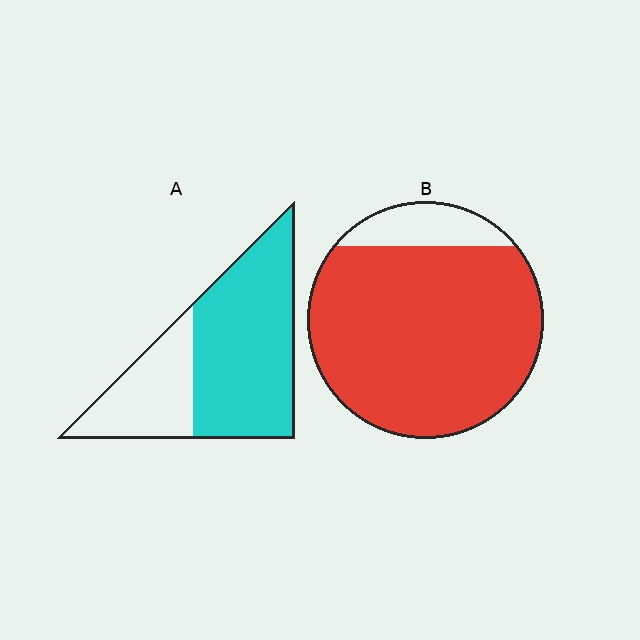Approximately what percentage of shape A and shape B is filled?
A is approximately 65% and B is approximately 85%.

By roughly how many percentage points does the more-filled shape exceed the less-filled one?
By roughly 20 percentage points (B over A).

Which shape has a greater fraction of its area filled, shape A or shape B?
Shape B.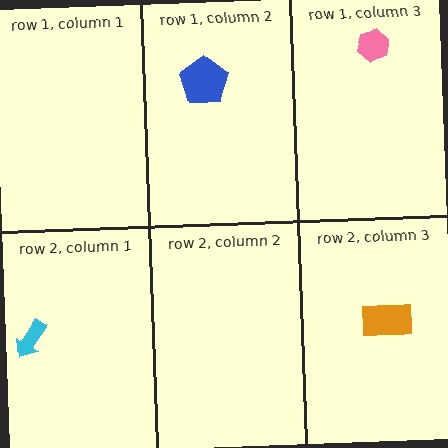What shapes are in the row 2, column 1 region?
The cyan arrow.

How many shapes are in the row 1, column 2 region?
1.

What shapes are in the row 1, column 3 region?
The pink hexagon.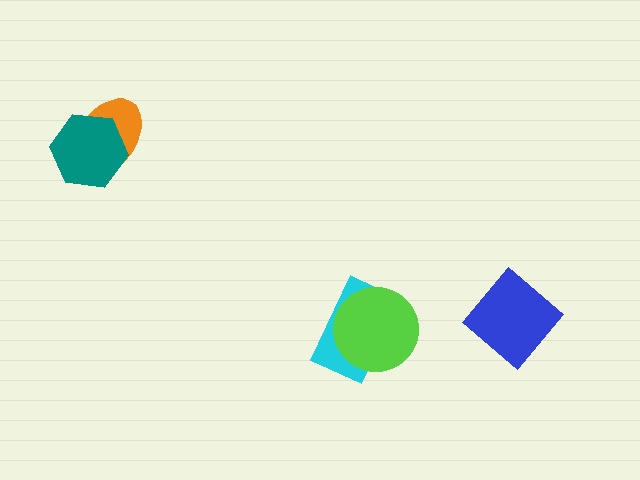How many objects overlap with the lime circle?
1 object overlaps with the lime circle.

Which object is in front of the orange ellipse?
The teal hexagon is in front of the orange ellipse.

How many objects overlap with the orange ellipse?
1 object overlaps with the orange ellipse.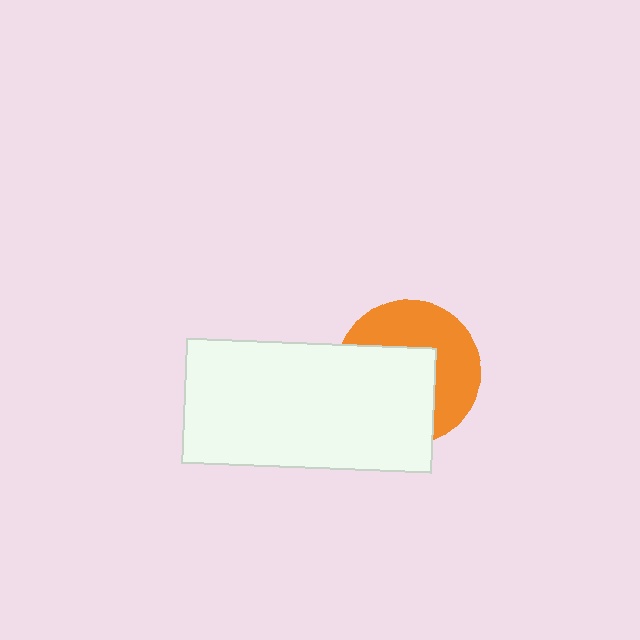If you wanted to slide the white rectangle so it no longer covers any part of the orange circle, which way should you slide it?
Slide it toward the lower-left — that is the most direct way to separate the two shapes.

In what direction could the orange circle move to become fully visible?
The orange circle could move toward the upper-right. That would shift it out from behind the white rectangle entirely.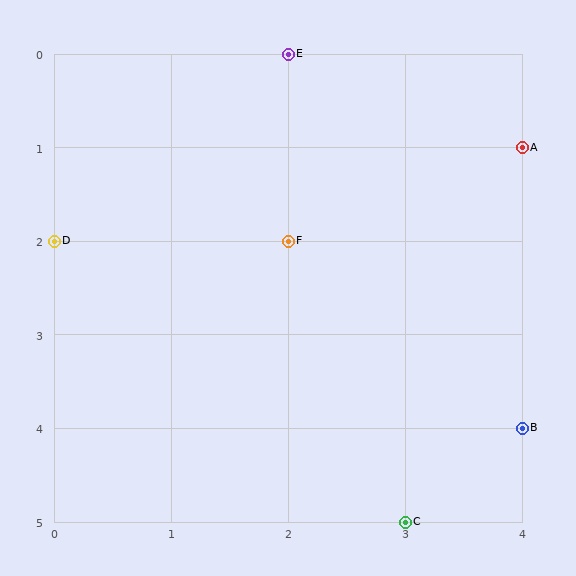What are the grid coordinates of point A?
Point A is at grid coordinates (4, 1).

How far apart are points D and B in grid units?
Points D and B are 4 columns and 2 rows apart (about 4.5 grid units diagonally).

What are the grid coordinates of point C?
Point C is at grid coordinates (3, 5).